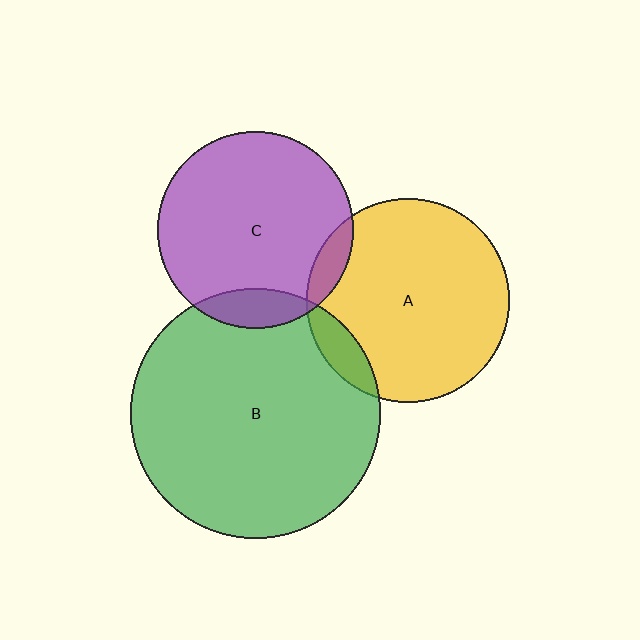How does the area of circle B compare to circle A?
Approximately 1.5 times.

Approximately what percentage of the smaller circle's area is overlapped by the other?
Approximately 10%.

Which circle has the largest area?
Circle B (green).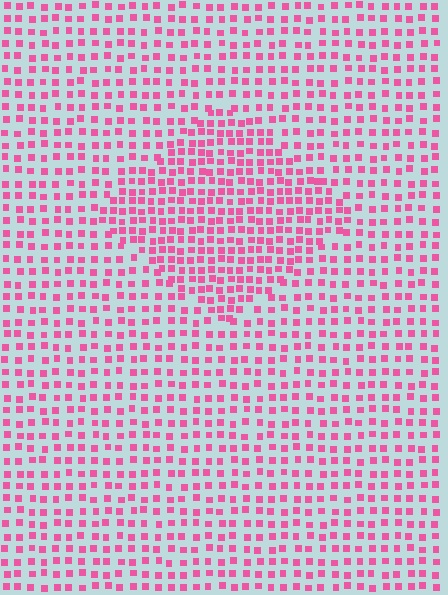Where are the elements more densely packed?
The elements are more densely packed inside the diamond boundary.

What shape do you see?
I see a diamond.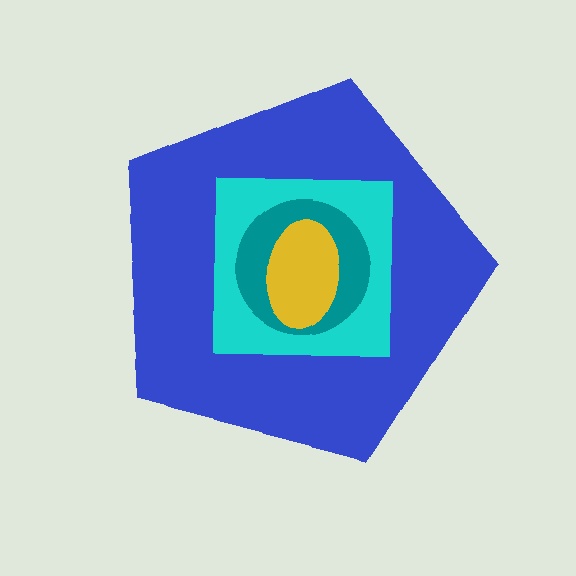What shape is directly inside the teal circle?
The yellow ellipse.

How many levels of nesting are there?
4.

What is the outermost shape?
The blue pentagon.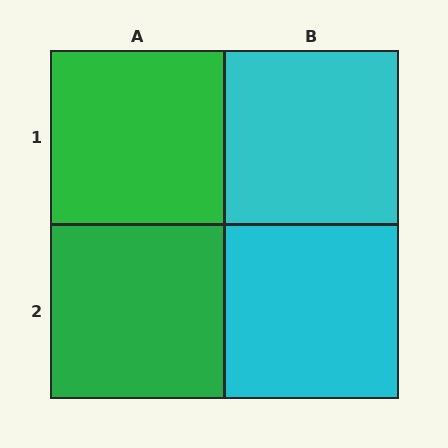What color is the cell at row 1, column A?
Green.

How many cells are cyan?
2 cells are cyan.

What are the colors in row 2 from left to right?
Green, cyan.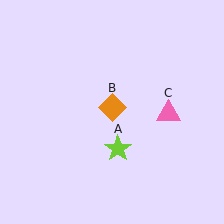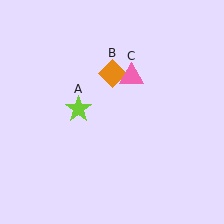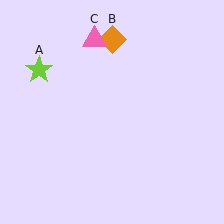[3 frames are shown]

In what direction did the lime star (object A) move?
The lime star (object A) moved up and to the left.